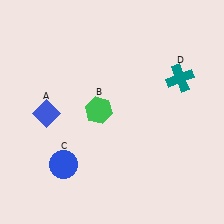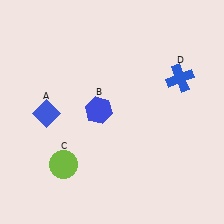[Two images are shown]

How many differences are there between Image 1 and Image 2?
There are 3 differences between the two images.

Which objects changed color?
B changed from green to blue. C changed from blue to lime. D changed from teal to blue.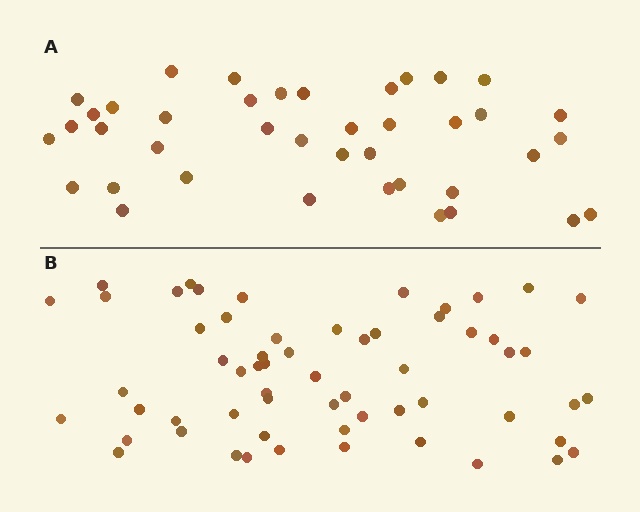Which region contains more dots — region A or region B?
Region B (the bottom region) has more dots.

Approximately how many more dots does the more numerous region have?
Region B has approximately 20 more dots than region A.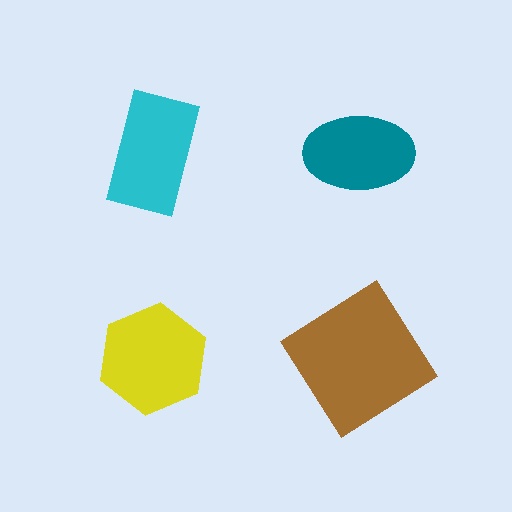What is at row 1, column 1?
A cyan rectangle.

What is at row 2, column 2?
A brown diamond.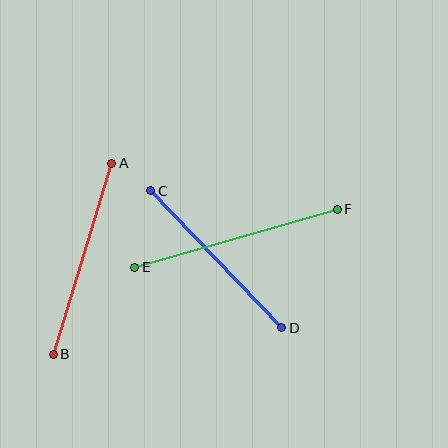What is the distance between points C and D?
The distance is approximately 190 pixels.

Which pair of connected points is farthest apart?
Points E and F are farthest apart.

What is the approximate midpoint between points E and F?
The midpoint is at approximately (236, 238) pixels.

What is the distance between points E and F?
The distance is approximately 211 pixels.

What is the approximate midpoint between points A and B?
The midpoint is at approximately (83, 259) pixels.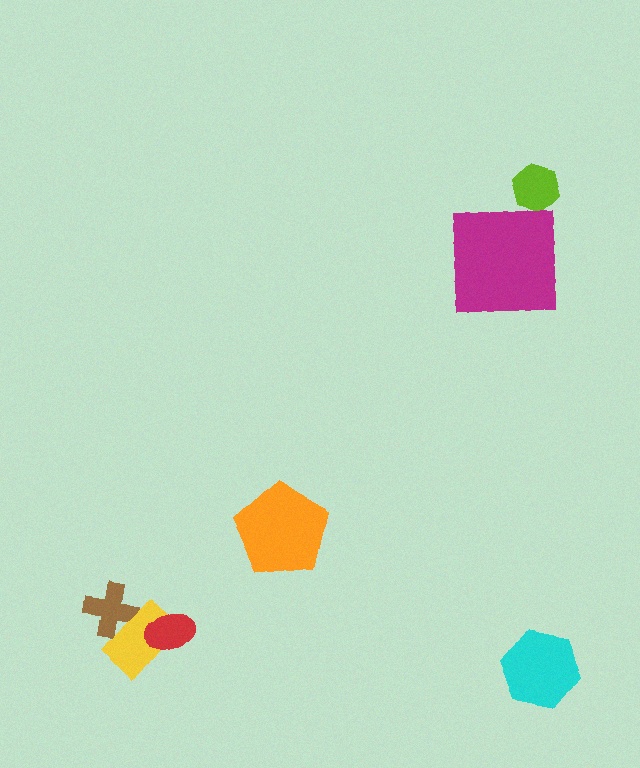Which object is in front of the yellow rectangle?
The red ellipse is in front of the yellow rectangle.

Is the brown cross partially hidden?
Yes, it is partially covered by another shape.